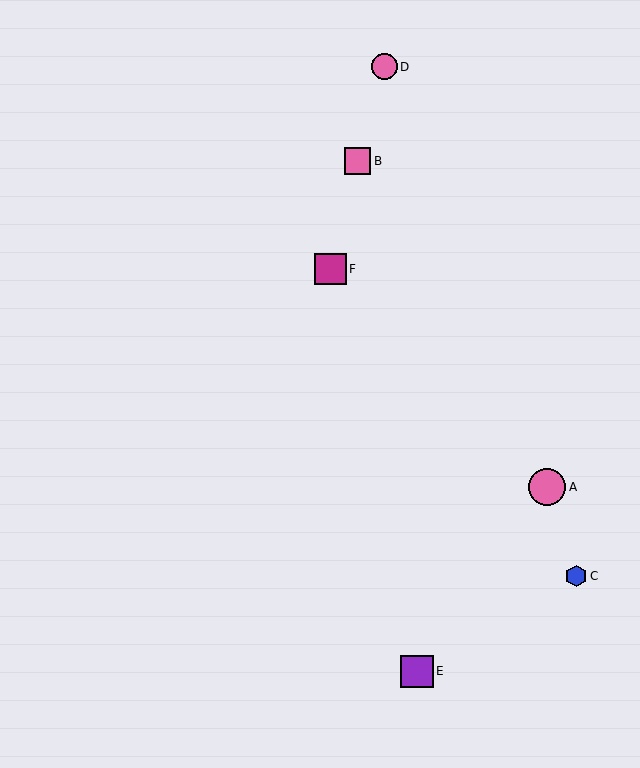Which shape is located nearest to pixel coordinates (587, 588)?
The blue hexagon (labeled C) at (576, 576) is nearest to that location.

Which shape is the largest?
The pink circle (labeled A) is the largest.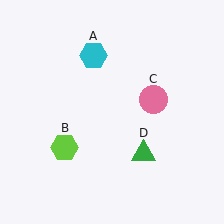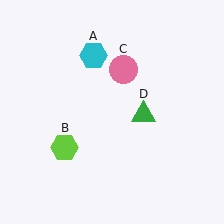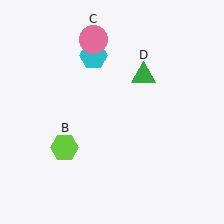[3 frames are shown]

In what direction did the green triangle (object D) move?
The green triangle (object D) moved up.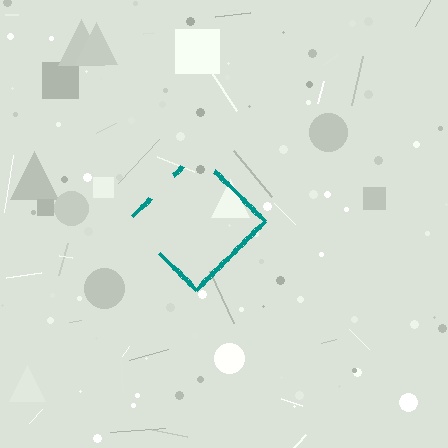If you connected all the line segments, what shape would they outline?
They would outline a diamond.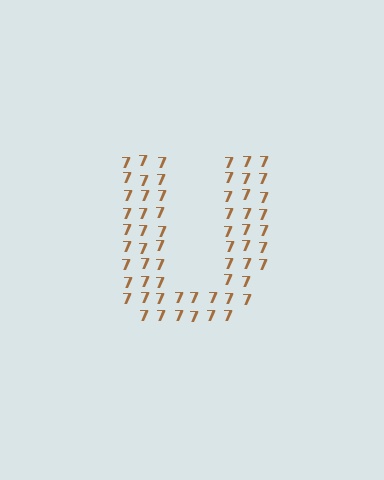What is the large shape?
The large shape is the letter U.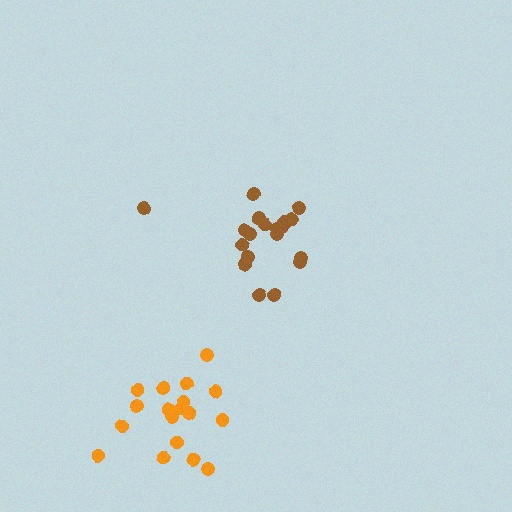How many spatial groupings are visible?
There are 2 spatial groupings.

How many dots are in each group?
Group 1: 20 dots, Group 2: 18 dots (38 total).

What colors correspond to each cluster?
The clusters are colored: brown, orange.